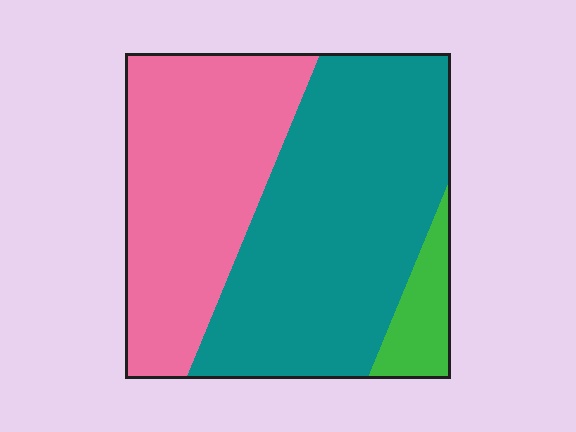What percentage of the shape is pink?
Pink covers roughly 40% of the shape.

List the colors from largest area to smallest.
From largest to smallest: teal, pink, green.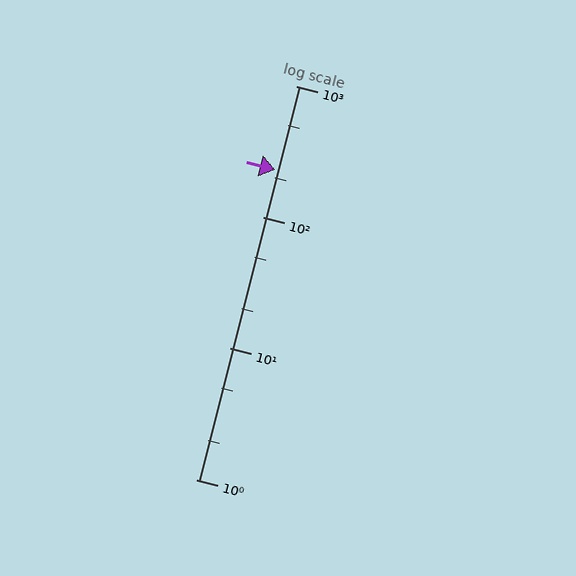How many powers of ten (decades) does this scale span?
The scale spans 3 decades, from 1 to 1000.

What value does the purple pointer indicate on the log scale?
The pointer indicates approximately 230.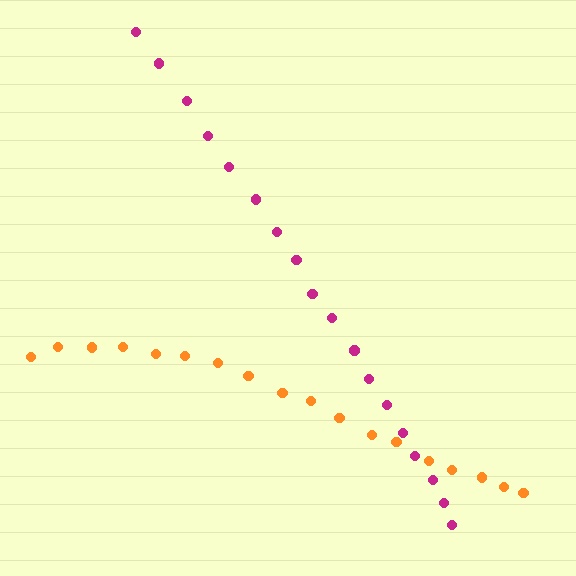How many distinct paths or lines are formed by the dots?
There are 2 distinct paths.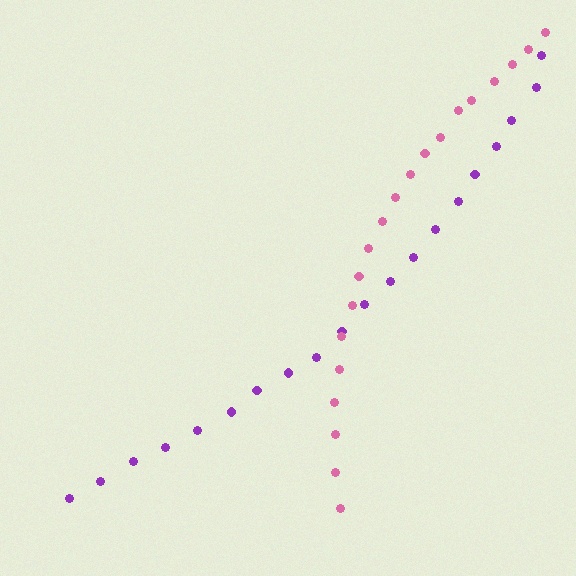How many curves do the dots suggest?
There are 2 distinct paths.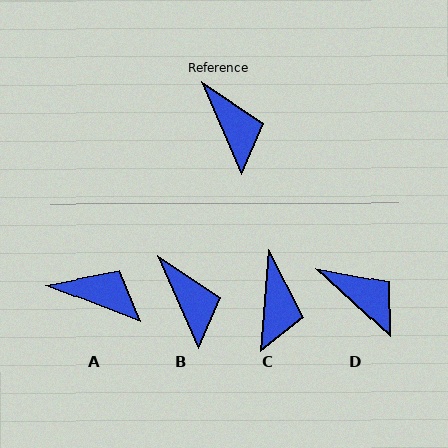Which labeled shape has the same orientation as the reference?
B.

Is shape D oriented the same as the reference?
No, it is off by about 24 degrees.